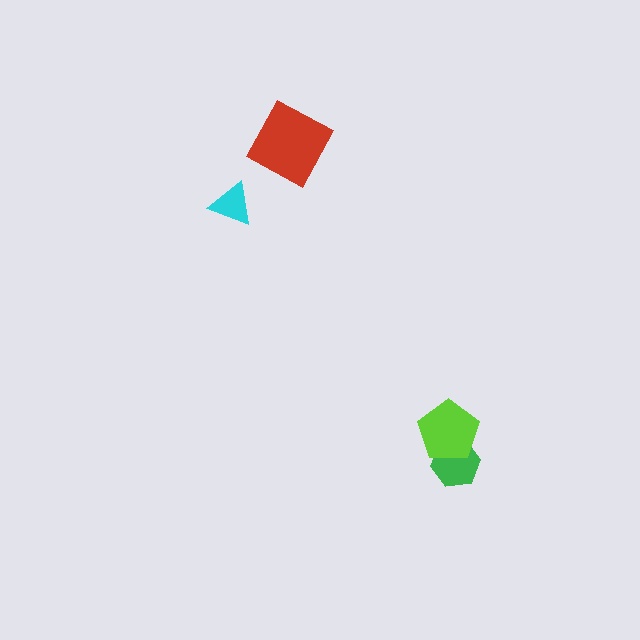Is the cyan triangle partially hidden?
No, no other shape covers it.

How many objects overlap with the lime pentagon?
1 object overlaps with the lime pentagon.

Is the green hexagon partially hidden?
Yes, it is partially covered by another shape.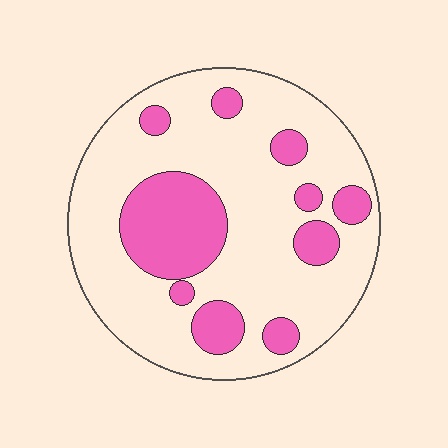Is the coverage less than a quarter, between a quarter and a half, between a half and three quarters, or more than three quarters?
Between a quarter and a half.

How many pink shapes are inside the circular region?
10.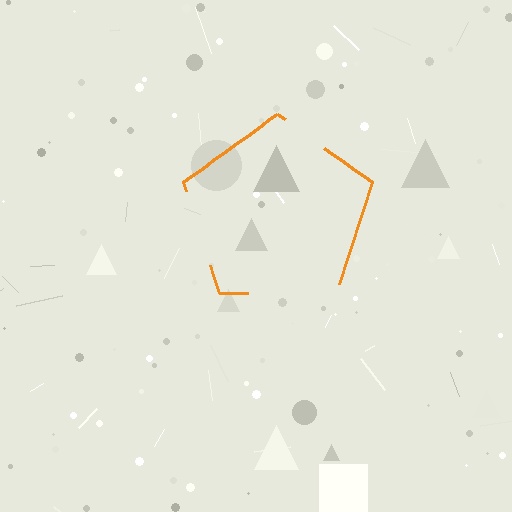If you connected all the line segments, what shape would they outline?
They would outline a pentagon.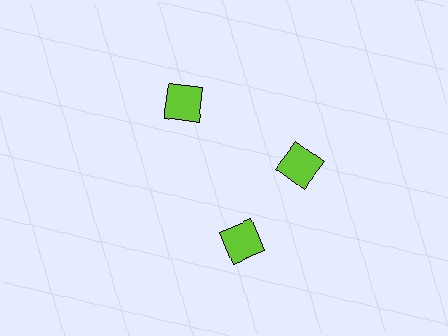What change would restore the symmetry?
The symmetry would be restored by rotating it back into even spacing with its neighbors so that all 3 diamonds sit at equal angles and equal distance from the center.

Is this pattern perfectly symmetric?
No. The 3 lime diamonds are arranged in a ring, but one element near the 7 o'clock position is rotated out of alignment along the ring, breaking the 3-fold rotational symmetry.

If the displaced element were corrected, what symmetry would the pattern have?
It would have 3-fold rotational symmetry — the pattern would map onto itself every 120 degrees.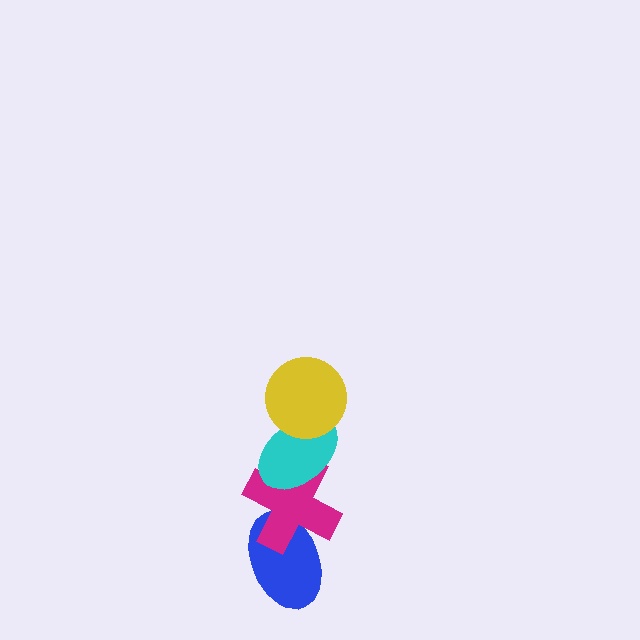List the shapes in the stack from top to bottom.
From top to bottom: the yellow circle, the cyan ellipse, the magenta cross, the blue ellipse.